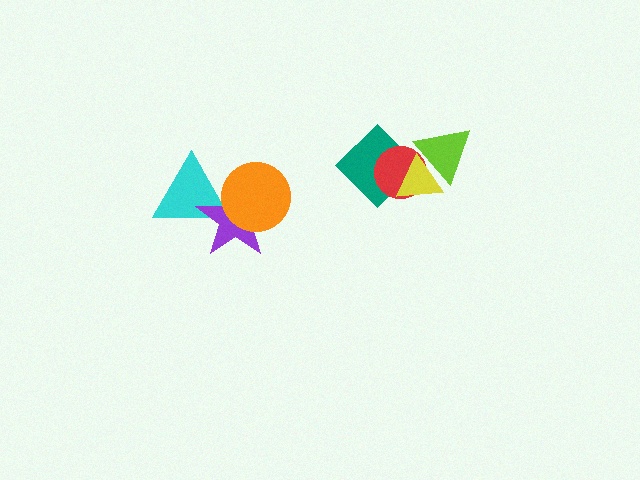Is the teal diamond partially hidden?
Yes, it is partially covered by another shape.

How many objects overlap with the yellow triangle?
3 objects overlap with the yellow triangle.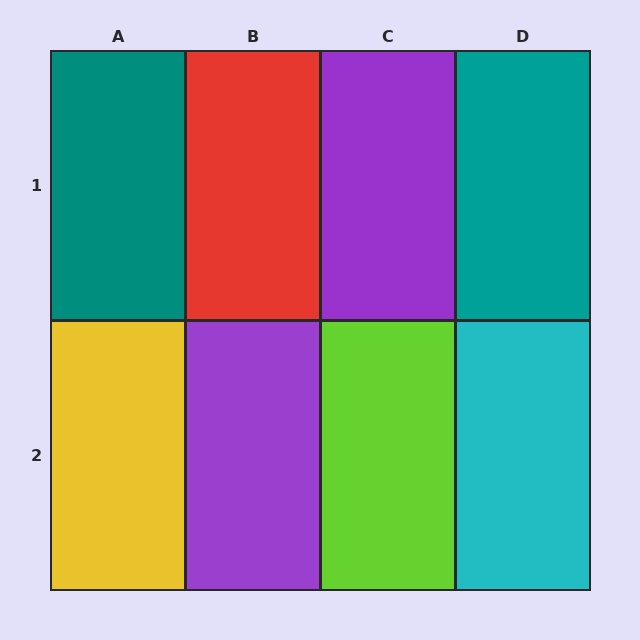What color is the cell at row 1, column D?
Teal.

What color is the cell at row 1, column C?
Purple.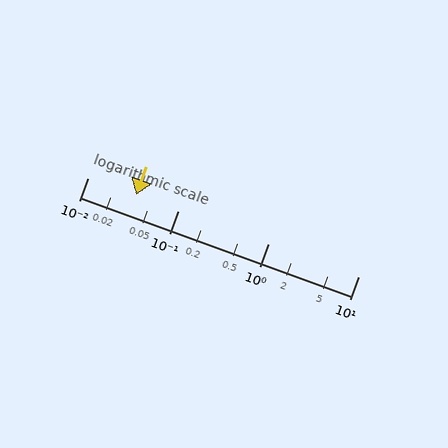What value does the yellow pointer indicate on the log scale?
The pointer indicates approximately 0.034.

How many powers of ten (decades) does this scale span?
The scale spans 3 decades, from 0.01 to 10.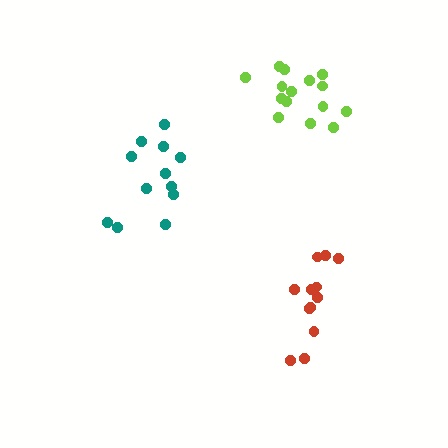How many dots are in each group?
Group 1: 12 dots, Group 2: 15 dots, Group 3: 12 dots (39 total).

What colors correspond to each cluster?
The clusters are colored: red, lime, teal.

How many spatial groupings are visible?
There are 3 spatial groupings.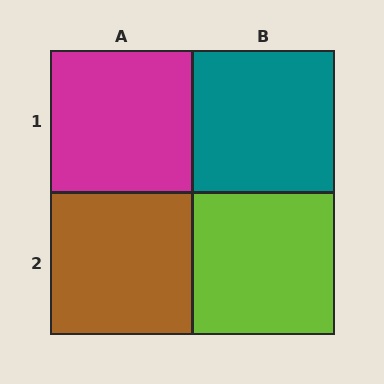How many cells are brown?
1 cell is brown.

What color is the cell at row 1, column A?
Magenta.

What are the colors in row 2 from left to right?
Brown, lime.